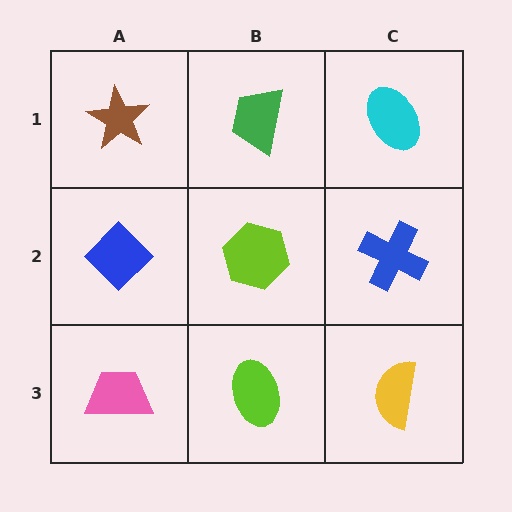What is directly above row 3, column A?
A blue diamond.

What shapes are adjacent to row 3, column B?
A lime hexagon (row 2, column B), a pink trapezoid (row 3, column A), a yellow semicircle (row 3, column C).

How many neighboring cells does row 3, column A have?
2.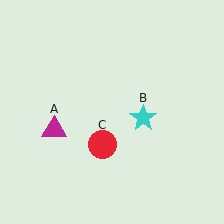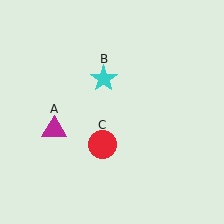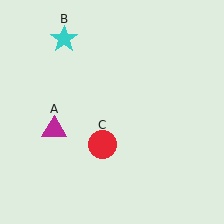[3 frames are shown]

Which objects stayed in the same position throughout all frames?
Magenta triangle (object A) and red circle (object C) remained stationary.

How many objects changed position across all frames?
1 object changed position: cyan star (object B).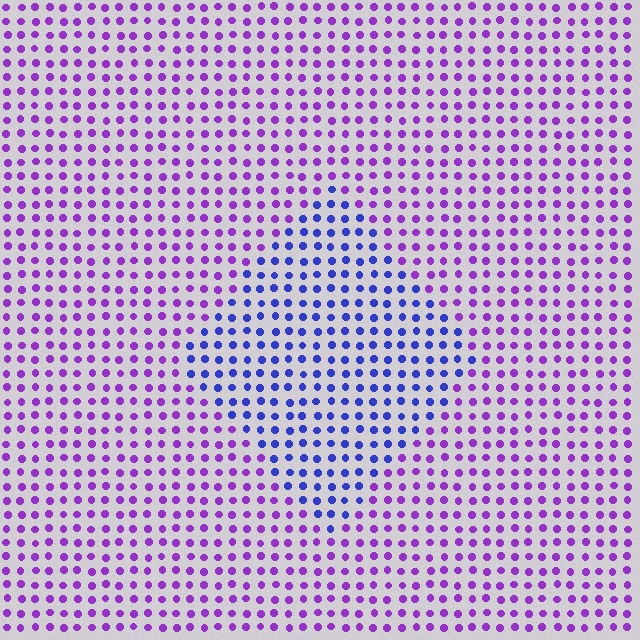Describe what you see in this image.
The image is filled with small purple elements in a uniform arrangement. A diamond-shaped region is visible where the elements are tinted to a slightly different hue, forming a subtle color boundary.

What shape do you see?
I see a diamond.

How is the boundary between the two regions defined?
The boundary is defined purely by a slight shift in hue (about 45 degrees). Spacing, size, and orientation are identical on both sides.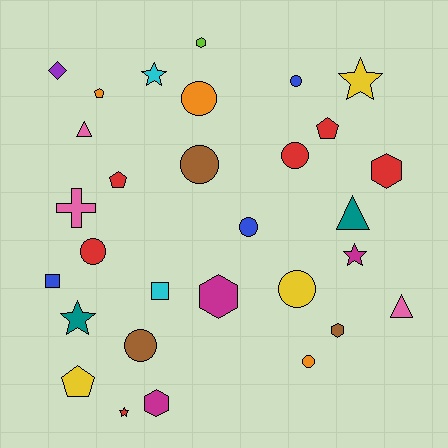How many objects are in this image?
There are 30 objects.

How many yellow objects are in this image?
There are 3 yellow objects.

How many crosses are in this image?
There is 1 cross.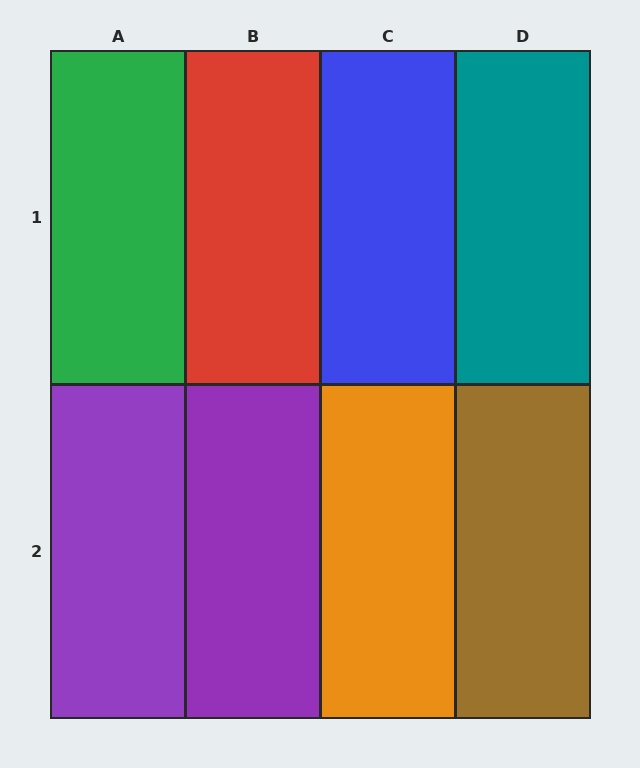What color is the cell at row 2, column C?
Orange.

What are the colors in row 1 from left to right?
Green, red, blue, teal.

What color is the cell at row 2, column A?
Purple.